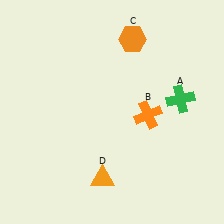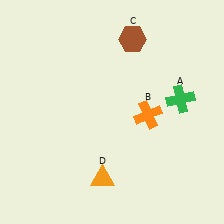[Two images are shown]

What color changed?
The hexagon (C) changed from orange in Image 1 to brown in Image 2.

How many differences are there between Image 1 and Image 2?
There is 1 difference between the two images.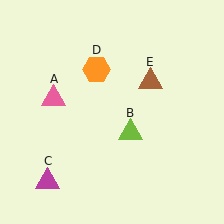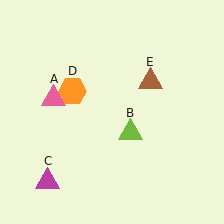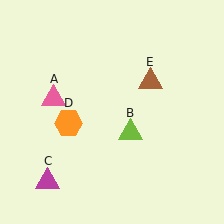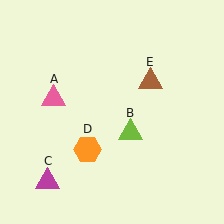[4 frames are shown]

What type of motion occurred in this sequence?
The orange hexagon (object D) rotated counterclockwise around the center of the scene.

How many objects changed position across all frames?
1 object changed position: orange hexagon (object D).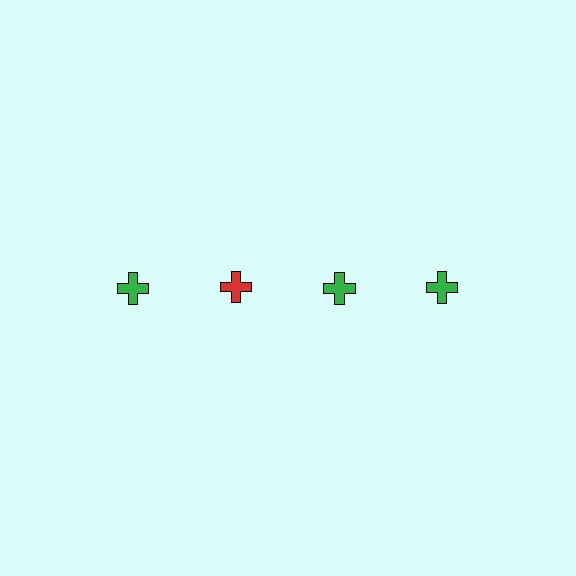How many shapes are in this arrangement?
There are 4 shapes arranged in a grid pattern.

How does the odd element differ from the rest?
It has a different color: red instead of green.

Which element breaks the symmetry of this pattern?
The red cross in the top row, second from left column breaks the symmetry. All other shapes are green crosses.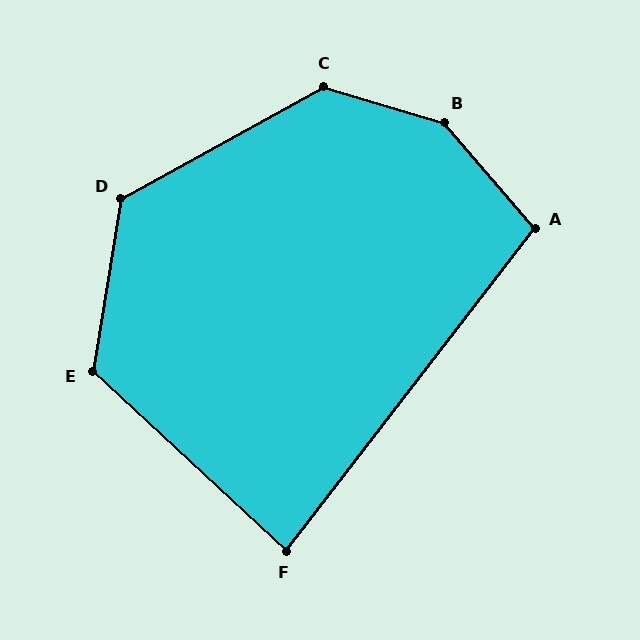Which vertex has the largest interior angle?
B, at approximately 147 degrees.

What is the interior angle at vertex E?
Approximately 123 degrees (obtuse).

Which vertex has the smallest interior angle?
F, at approximately 85 degrees.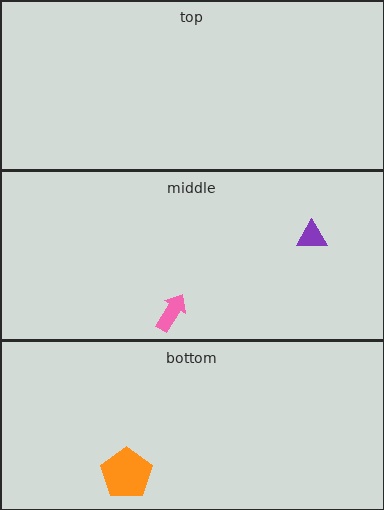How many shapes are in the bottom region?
1.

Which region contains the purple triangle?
The middle region.